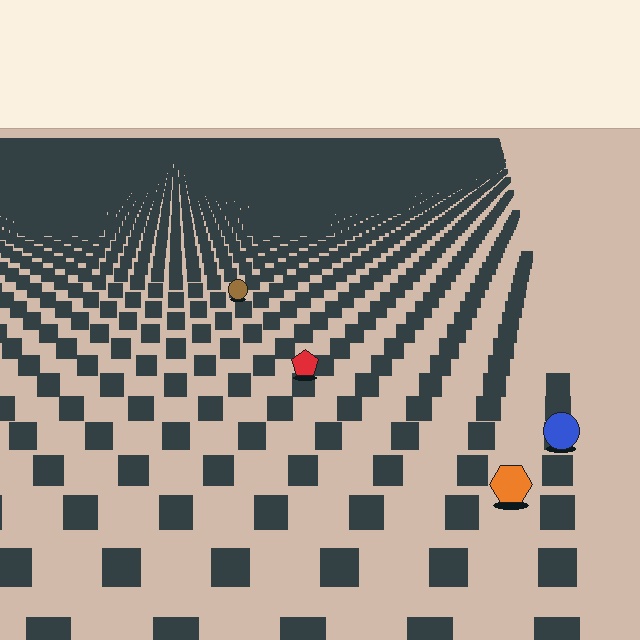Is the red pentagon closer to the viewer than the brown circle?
Yes. The red pentagon is closer — you can tell from the texture gradient: the ground texture is coarser near it.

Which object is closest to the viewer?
The orange hexagon is closest. The texture marks near it are larger and more spread out.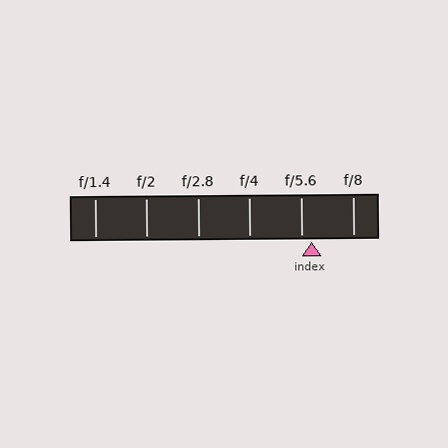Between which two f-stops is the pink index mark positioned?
The index mark is between f/5.6 and f/8.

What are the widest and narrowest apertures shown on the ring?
The widest aperture shown is f/1.4 and the narrowest is f/8.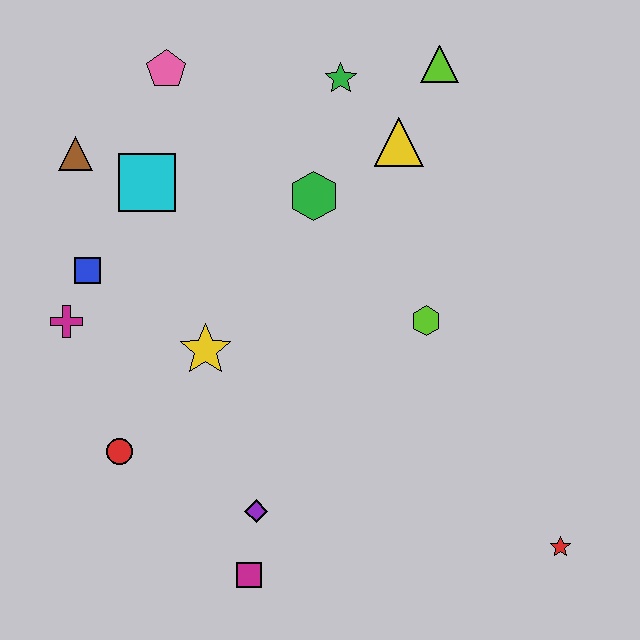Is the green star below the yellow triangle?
No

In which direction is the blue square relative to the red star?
The blue square is to the left of the red star.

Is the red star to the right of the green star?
Yes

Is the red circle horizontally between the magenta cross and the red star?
Yes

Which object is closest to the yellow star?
The red circle is closest to the yellow star.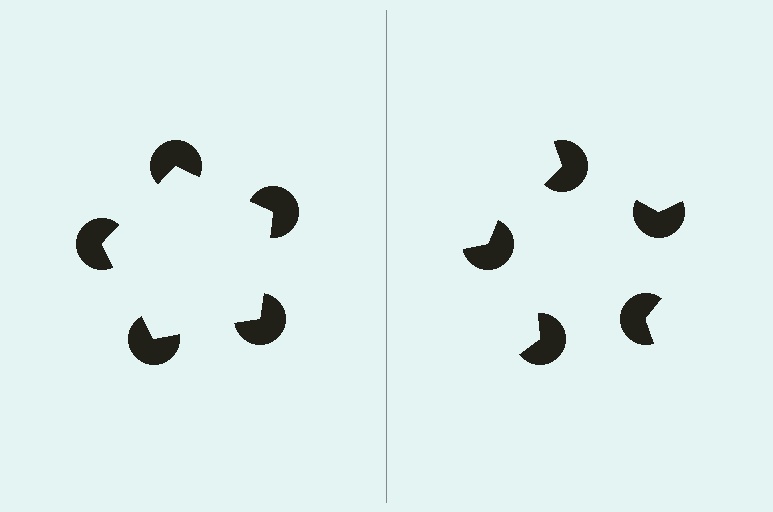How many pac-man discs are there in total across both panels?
10 — 5 on each side.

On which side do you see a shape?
An illusory pentagon appears on the left side. On the right side the wedge cuts are rotated, so no coherent shape forms.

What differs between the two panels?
The pac-man discs are positioned identically on both sides; only the wedge orientations differ. On the left they align to a pentagon; on the right they are misaligned.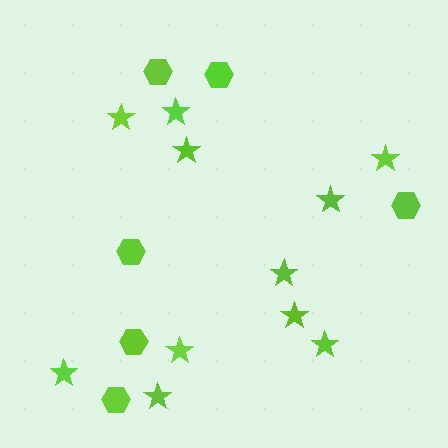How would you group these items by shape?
There are 2 groups: one group of stars (11) and one group of hexagons (6).